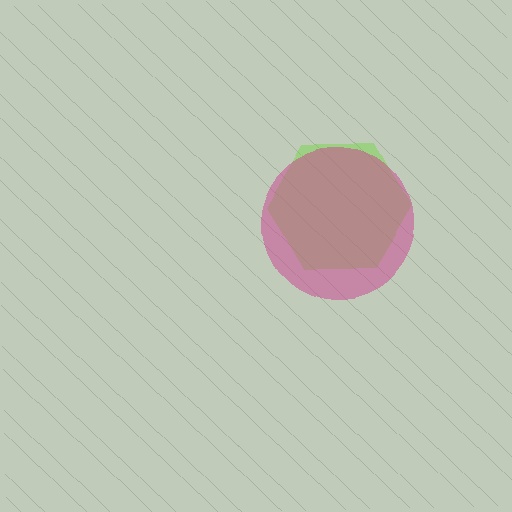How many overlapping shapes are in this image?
There are 2 overlapping shapes in the image.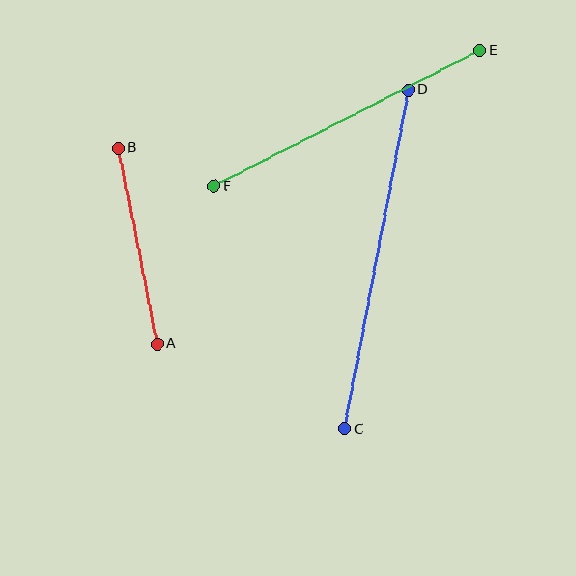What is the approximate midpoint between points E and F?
The midpoint is at approximately (347, 118) pixels.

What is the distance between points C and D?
The distance is approximately 345 pixels.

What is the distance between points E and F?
The distance is approximately 298 pixels.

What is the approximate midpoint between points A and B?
The midpoint is at approximately (138, 246) pixels.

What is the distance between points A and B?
The distance is approximately 199 pixels.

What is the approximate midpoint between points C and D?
The midpoint is at approximately (376, 259) pixels.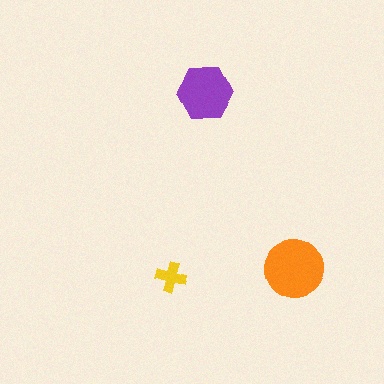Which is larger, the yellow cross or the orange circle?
The orange circle.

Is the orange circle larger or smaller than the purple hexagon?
Larger.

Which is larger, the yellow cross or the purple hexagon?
The purple hexagon.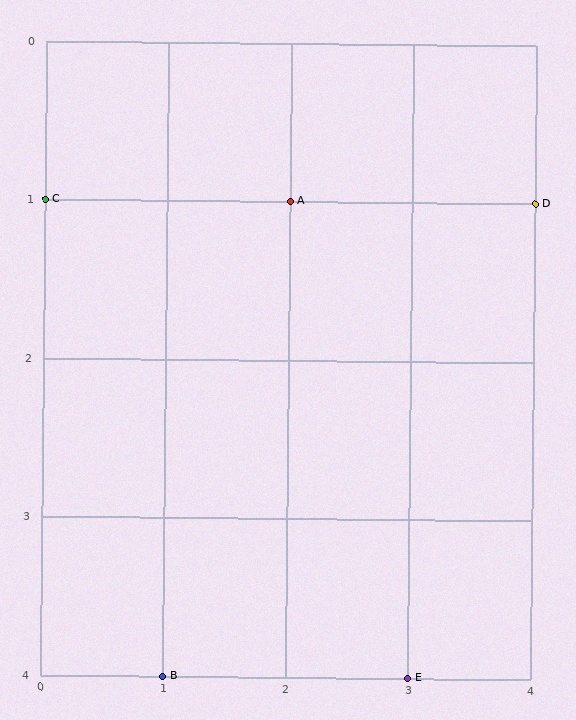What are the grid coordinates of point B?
Point B is at grid coordinates (1, 4).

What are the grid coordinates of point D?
Point D is at grid coordinates (4, 1).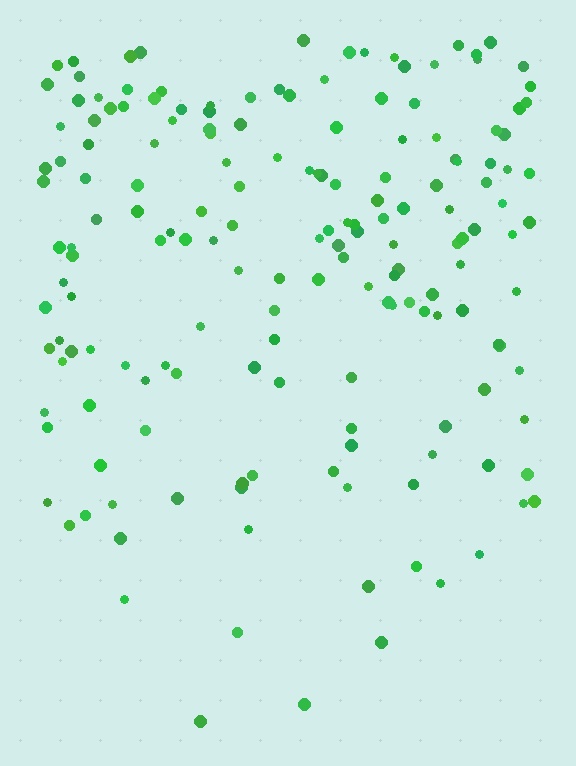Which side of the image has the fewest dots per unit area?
The bottom.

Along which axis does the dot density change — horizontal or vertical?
Vertical.